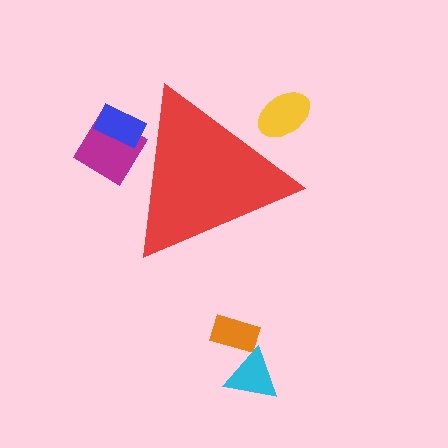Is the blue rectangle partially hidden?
Yes, the blue rectangle is partially hidden behind the red triangle.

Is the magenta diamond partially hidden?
Yes, the magenta diamond is partially hidden behind the red triangle.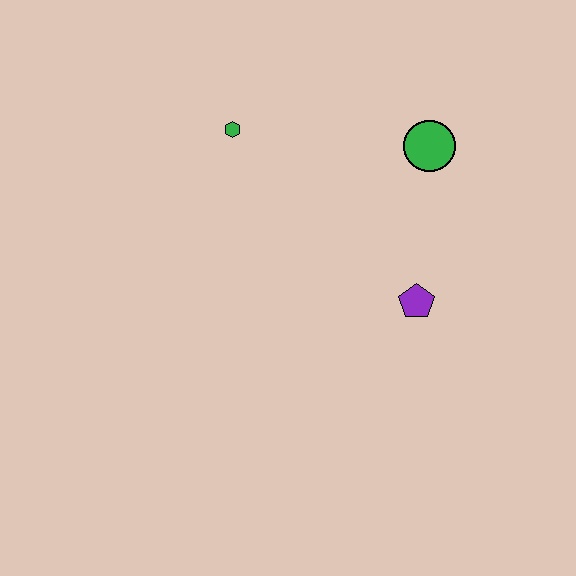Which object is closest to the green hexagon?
The green circle is closest to the green hexagon.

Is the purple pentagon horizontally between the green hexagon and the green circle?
Yes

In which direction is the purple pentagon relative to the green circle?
The purple pentagon is below the green circle.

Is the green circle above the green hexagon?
No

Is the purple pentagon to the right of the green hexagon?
Yes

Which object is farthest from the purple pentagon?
The green hexagon is farthest from the purple pentagon.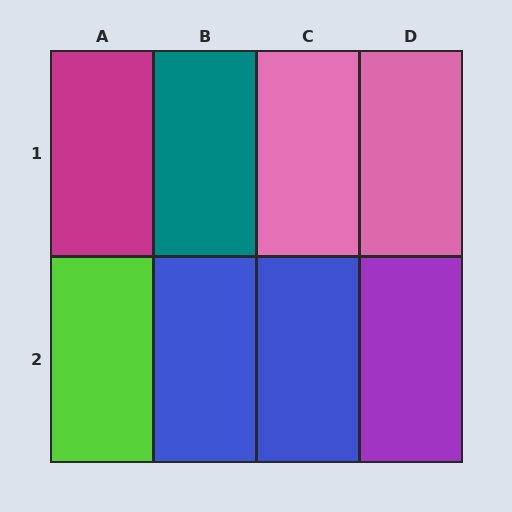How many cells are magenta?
1 cell is magenta.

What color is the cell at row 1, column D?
Pink.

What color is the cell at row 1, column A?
Magenta.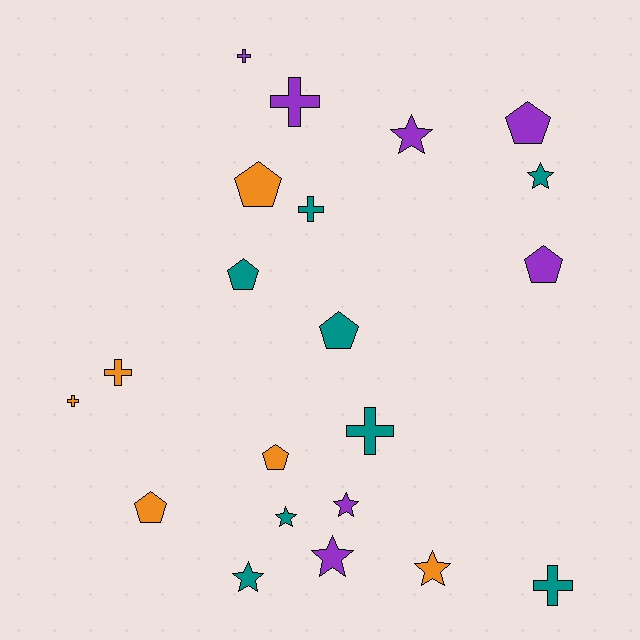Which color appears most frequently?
Teal, with 8 objects.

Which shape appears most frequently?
Pentagon, with 7 objects.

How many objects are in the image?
There are 21 objects.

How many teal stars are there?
There are 3 teal stars.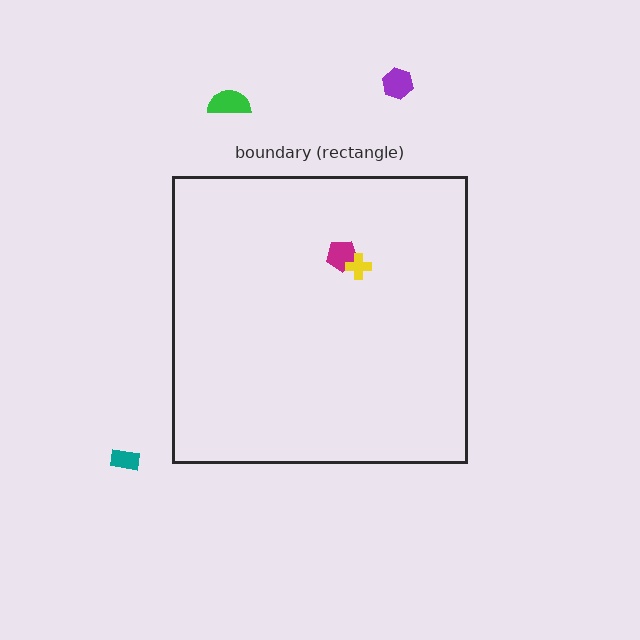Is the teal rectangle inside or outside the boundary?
Outside.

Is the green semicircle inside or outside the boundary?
Outside.